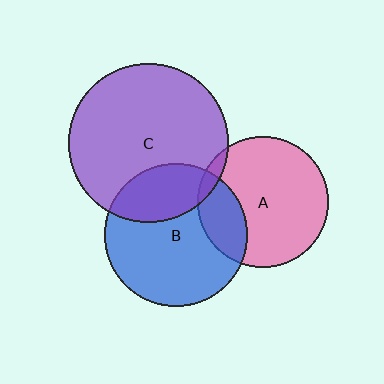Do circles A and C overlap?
Yes.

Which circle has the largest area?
Circle C (purple).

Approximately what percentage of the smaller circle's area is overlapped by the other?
Approximately 5%.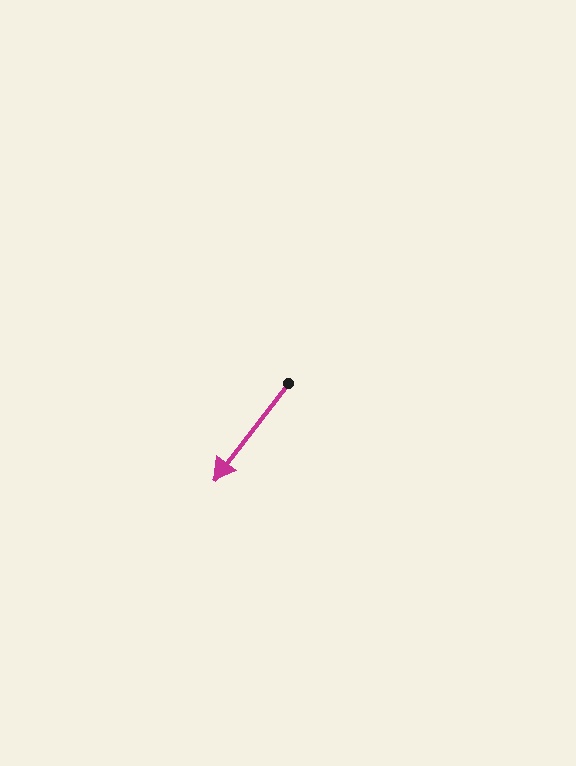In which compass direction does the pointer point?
Southwest.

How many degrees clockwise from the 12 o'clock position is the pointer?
Approximately 218 degrees.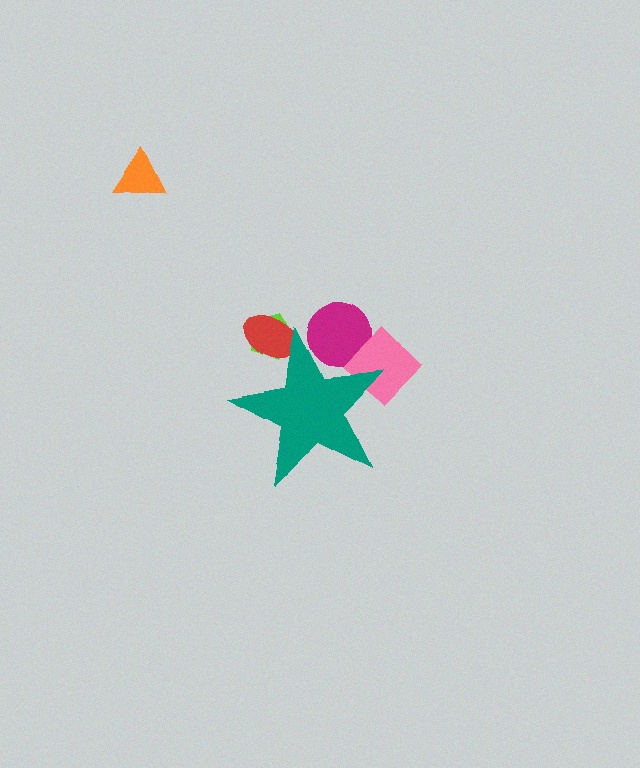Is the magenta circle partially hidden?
Yes, the magenta circle is partially hidden behind the teal star.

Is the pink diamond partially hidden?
Yes, the pink diamond is partially hidden behind the teal star.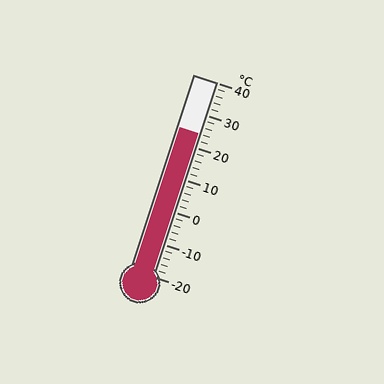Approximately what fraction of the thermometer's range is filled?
The thermometer is filled to approximately 75% of its range.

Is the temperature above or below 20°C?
The temperature is above 20°C.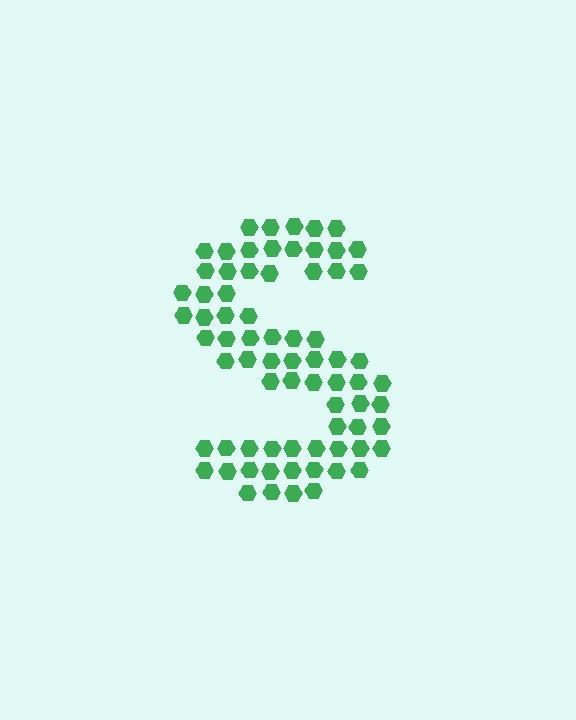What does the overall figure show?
The overall figure shows the letter S.